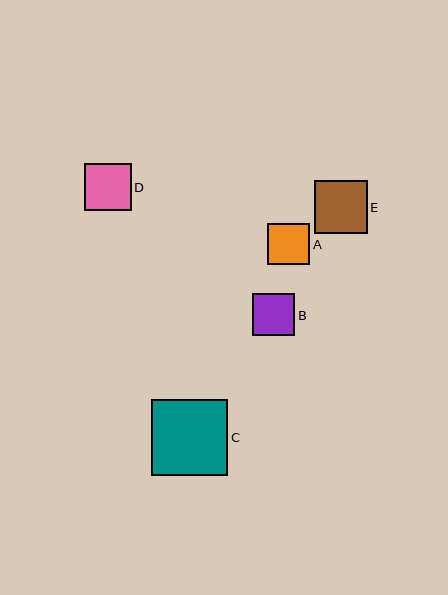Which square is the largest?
Square C is the largest with a size of approximately 76 pixels.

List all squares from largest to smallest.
From largest to smallest: C, E, D, B, A.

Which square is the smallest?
Square A is the smallest with a size of approximately 42 pixels.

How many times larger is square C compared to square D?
Square C is approximately 1.6 times the size of square D.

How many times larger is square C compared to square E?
Square C is approximately 1.4 times the size of square E.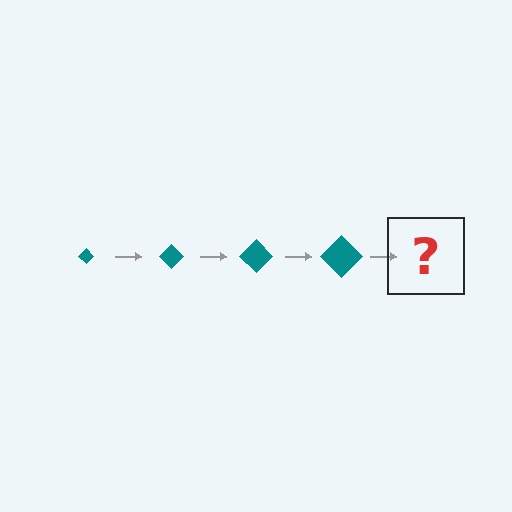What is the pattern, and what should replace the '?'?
The pattern is that the diamond gets progressively larger each step. The '?' should be a teal diamond, larger than the previous one.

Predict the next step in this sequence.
The next step is a teal diamond, larger than the previous one.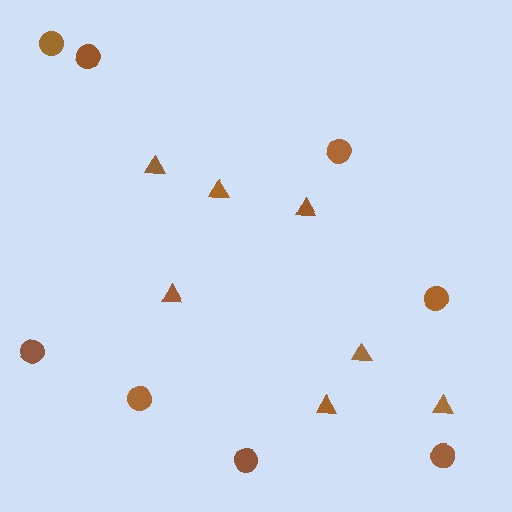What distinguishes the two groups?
There are 2 groups: one group of triangles (7) and one group of circles (8).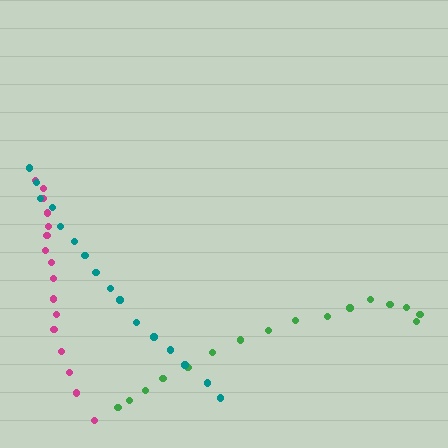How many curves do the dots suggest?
There are 3 distinct paths.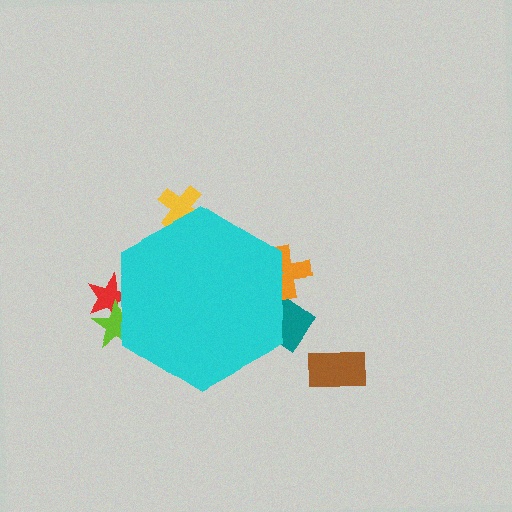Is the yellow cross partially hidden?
Yes, the yellow cross is partially hidden behind the cyan hexagon.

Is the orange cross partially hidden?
Yes, the orange cross is partially hidden behind the cyan hexagon.